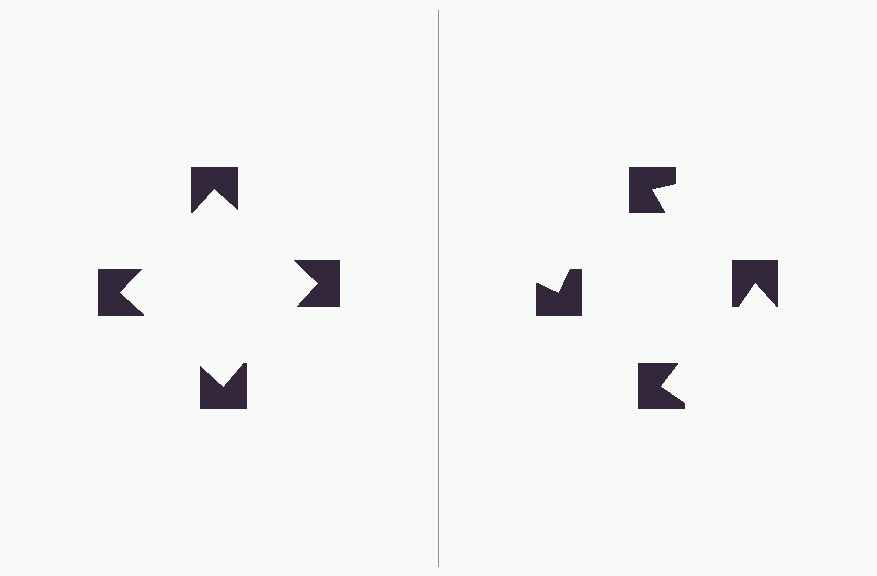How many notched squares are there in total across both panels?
8 — 4 on each side.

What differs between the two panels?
The notched squares are positioned identically on both sides; only the wedge orientations differ. On the left they align to a square; on the right they are misaligned.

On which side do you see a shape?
An illusory square appears on the left side. On the right side the wedge cuts are rotated, so no coherent shape forms.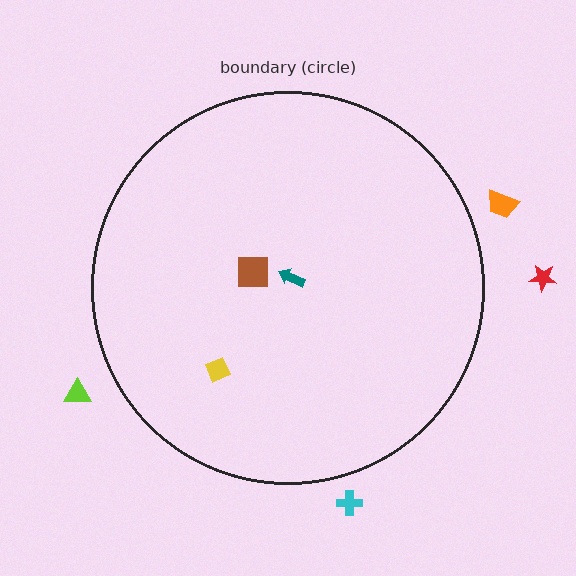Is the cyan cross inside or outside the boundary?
Outside.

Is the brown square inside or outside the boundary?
Inside.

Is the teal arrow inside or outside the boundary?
Inside.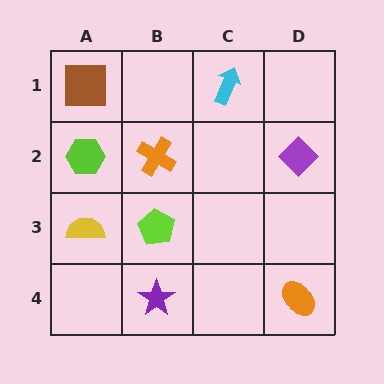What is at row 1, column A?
A brown square.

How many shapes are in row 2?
3 shapes.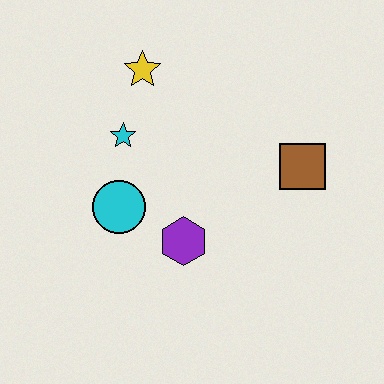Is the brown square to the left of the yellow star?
No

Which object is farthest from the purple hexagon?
The yellow star is farthest from the purple hexagon.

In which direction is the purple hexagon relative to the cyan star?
The purple hexagon is below the cyan star.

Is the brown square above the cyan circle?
Yes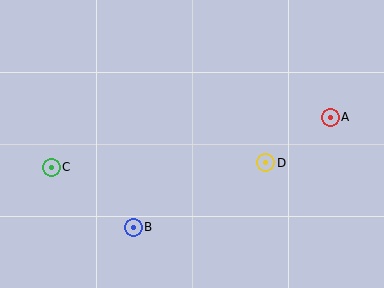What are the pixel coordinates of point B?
Point B is at (133, 227).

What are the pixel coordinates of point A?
Point A is at (330, 117).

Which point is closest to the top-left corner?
Point C is closest to the top-left corner.